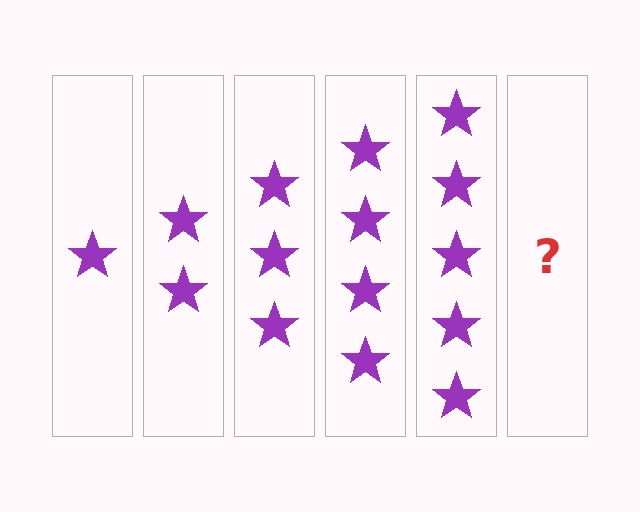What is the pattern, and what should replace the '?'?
The pattern is that each step adds one more star. The '?' should be 6 stars.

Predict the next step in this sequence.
The next step is 6 stars.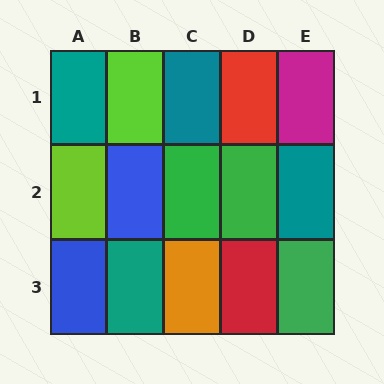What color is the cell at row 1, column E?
Magenta.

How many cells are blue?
2 cells are blue.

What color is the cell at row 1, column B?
Lime.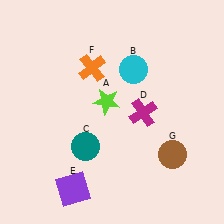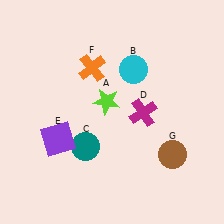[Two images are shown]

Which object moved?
The purple square (E) moved up.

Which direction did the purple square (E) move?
The purple square (E) moved up.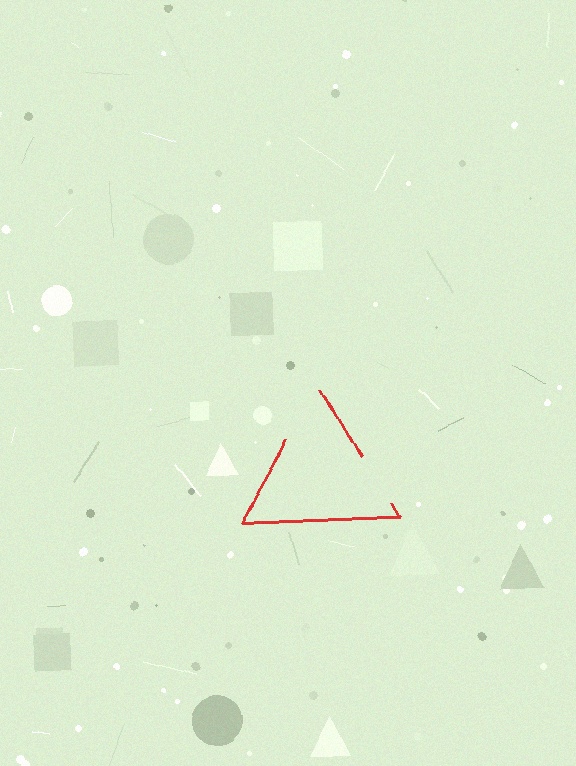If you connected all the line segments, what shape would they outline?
They would outline a triangle.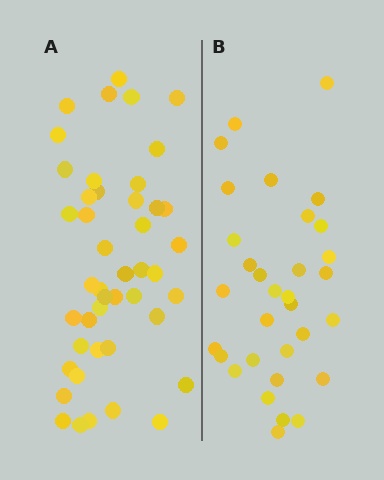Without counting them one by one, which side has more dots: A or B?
Region A (the left region) has more dots.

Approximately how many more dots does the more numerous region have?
Region A has approximately 15 more dots than region B.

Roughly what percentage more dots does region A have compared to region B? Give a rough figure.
About 40% more.